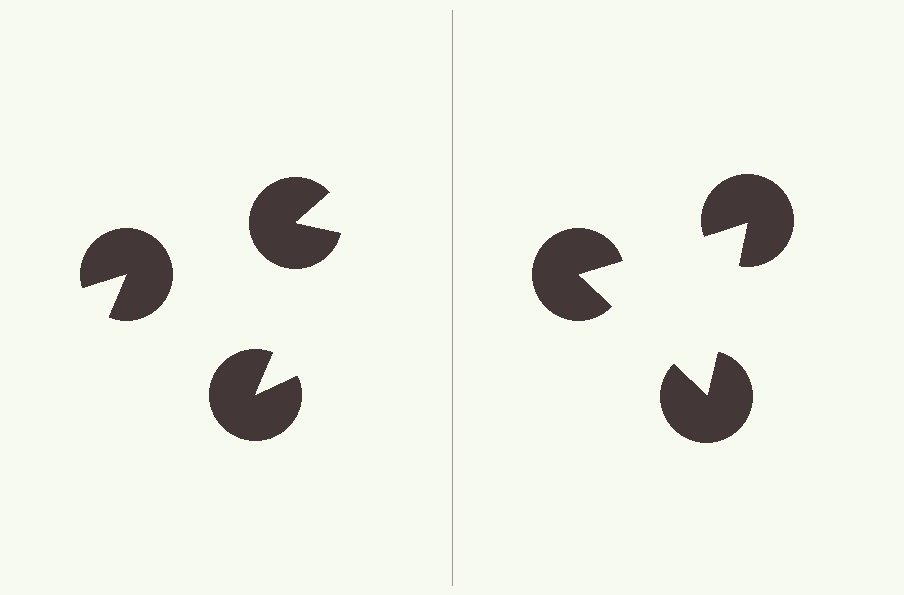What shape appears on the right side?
An illusory triangle.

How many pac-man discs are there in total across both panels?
6 — 3 on each side.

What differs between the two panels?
The pac-man discs are positioned identically on both sides; only the wedge orientations differ. On the right they align to a triangle; on the left they are misaligned.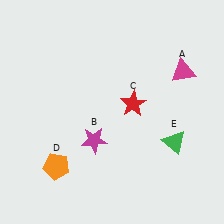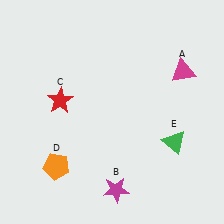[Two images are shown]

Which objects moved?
The objects that moved are: the magenta star (B), the red star (C).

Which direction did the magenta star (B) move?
The magenta star (B) moved down.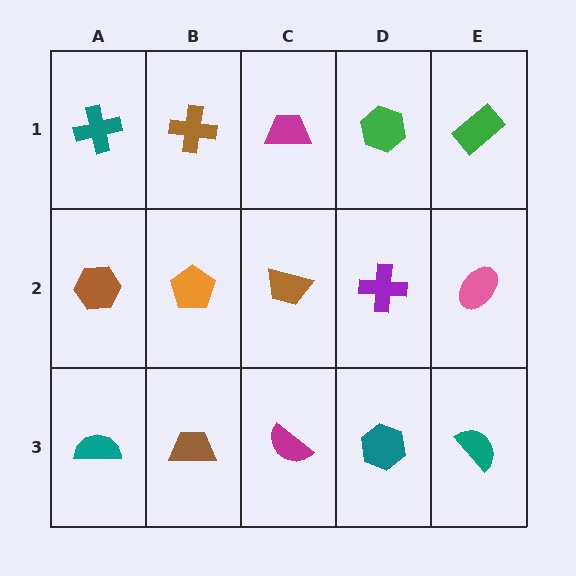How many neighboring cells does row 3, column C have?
3.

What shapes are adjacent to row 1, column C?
A brown trapezoid (row 2, column C), a brown cross (row 1, column B), a green hexagon (row 1, column D).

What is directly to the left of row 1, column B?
A teal cross.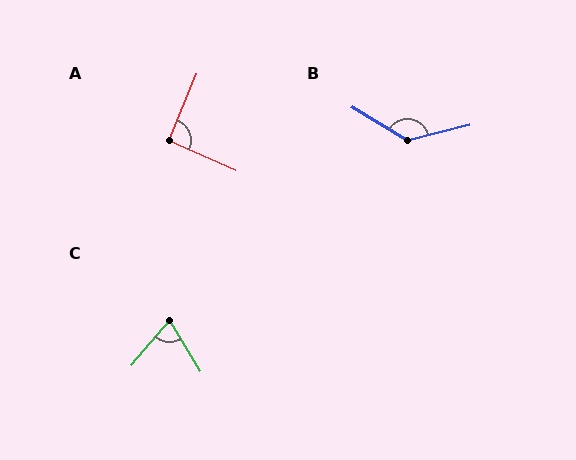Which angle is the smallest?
C, at approximately 72 degrees.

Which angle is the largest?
B, at approximately 134 degrees.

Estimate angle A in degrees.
Approximately 92 degrees.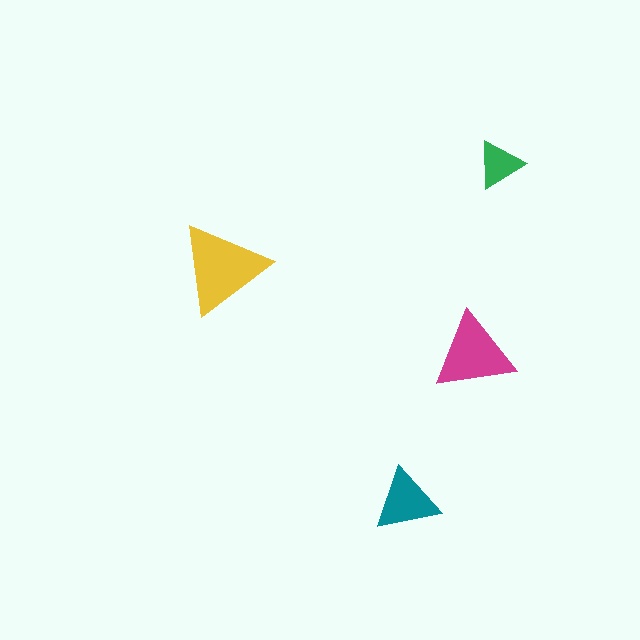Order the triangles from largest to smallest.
the yellow one, the magenta one, the teal one, the green one.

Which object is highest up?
The green triangle is topmost.